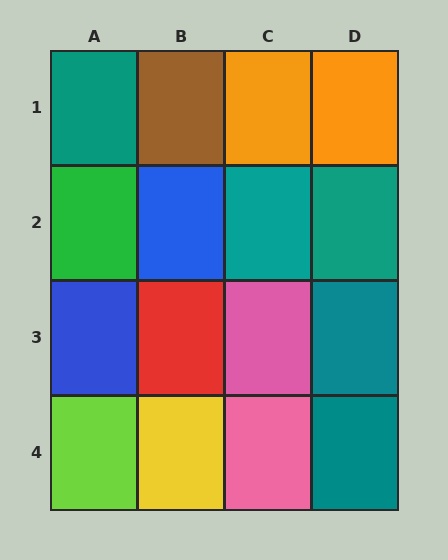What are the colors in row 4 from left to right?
Lime, yellow, pink, teal.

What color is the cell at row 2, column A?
Green.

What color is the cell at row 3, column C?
Pink.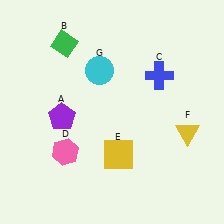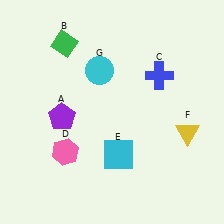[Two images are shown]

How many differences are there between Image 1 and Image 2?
There is 1 difference between the two images.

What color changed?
The square (E) changed from yellow in Image 1 to cyan in Image 2.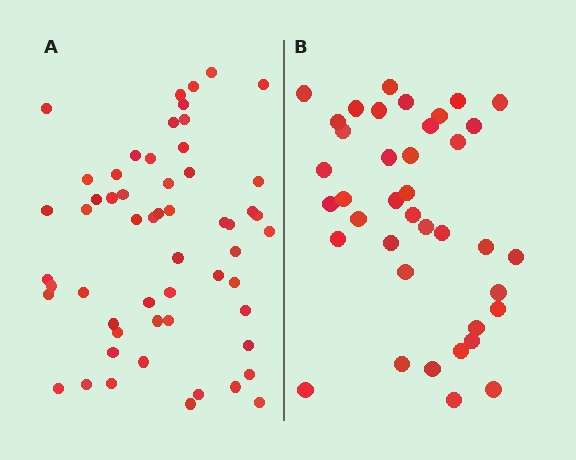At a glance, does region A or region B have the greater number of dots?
Region A (the left region) has more dots.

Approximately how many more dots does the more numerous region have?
Region A has approximately 15 more dots than region B.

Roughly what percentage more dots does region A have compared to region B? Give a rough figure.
About 45% more.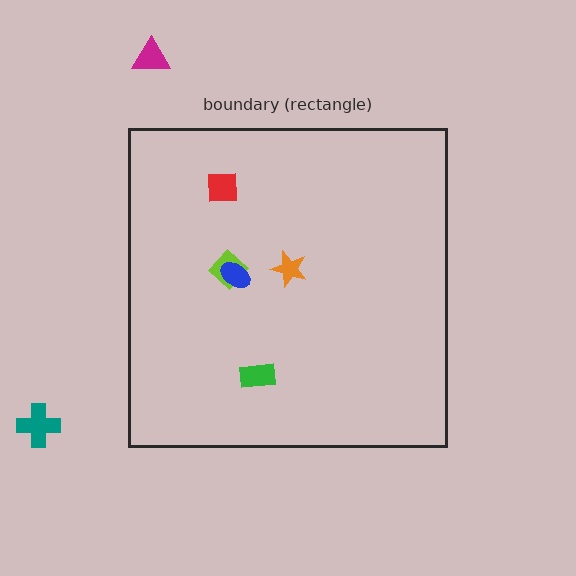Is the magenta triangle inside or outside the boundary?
Outside.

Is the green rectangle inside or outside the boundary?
Inside.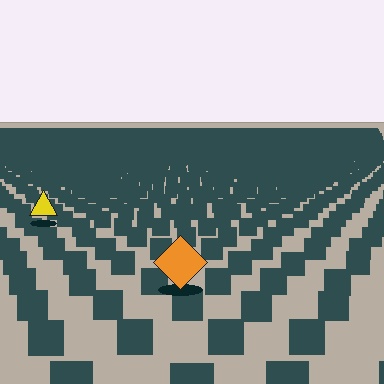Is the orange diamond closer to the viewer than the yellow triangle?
Yes. The orange diamond is closer — you can tell from the texture gradient: the ground texture is coarser near it.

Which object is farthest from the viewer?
The yellow triangle is farthest from the viewer. It appears smaller and the ground texture around it is denser.